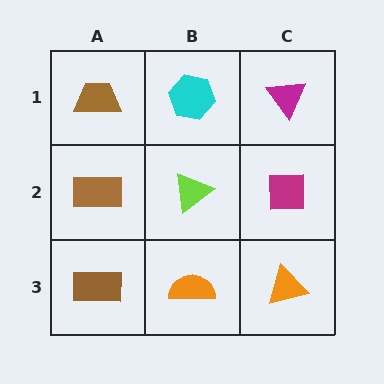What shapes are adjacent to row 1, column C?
A magenta square (row 2, column C), a cyan hexagon (row 1, column B).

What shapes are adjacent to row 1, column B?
A lime triangle (row 2, column B), a brown trapezoid (row 1, column A), a magenta triangle (row 1, column C).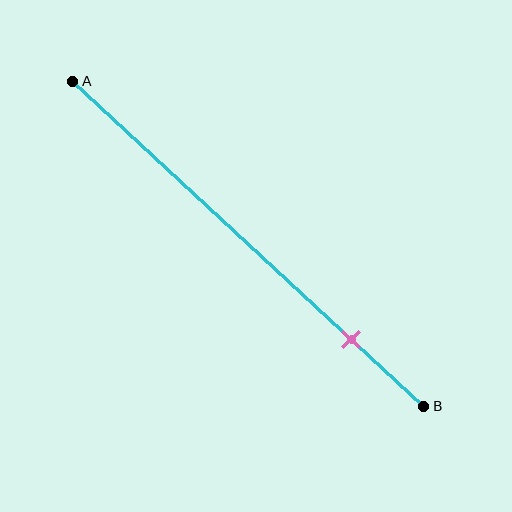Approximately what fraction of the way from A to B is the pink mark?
The pink mark is approximately 80% of the way from A to B.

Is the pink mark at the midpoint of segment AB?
No, the mark is at about 80% from A, not at the 50% midpoint.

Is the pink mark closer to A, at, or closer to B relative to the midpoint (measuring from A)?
The pink mark is closer to point B than the midpoint of segment AB.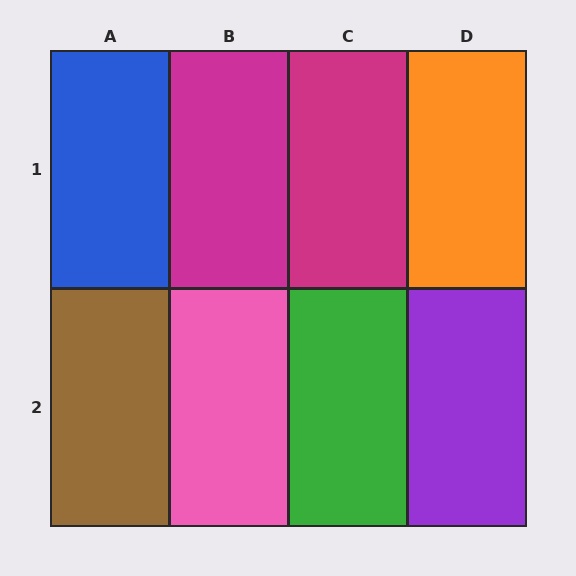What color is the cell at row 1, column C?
Magenta.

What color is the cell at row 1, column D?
Orange.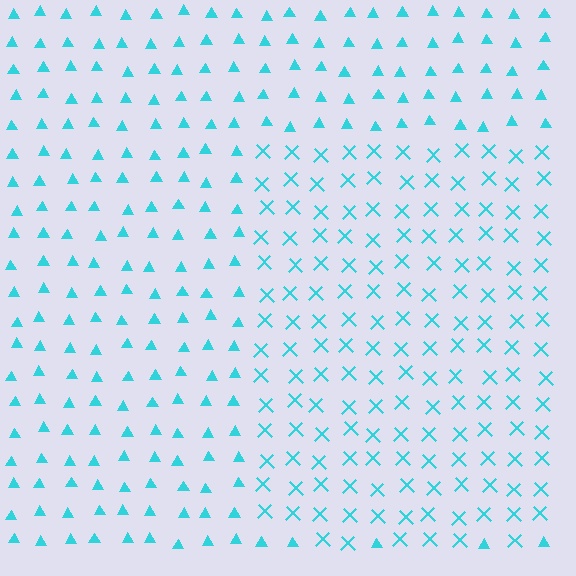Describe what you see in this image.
The image is filled with small cyan elements arranged in a uniform grid. A rectangle-shaped region contains X marks, while the surrounding area contains triangles. The boundary is defined purely by the change in element shape.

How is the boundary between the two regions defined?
The boundary is defined by a change in element shape: X marks inside vs. triangles outside. All elements share the same color and spacing.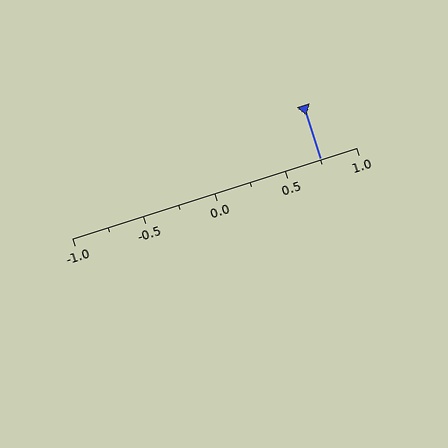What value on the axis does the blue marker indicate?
The marker indicates approximately 0.75.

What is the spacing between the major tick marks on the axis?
The major ticks are spaced 0.5 apart.